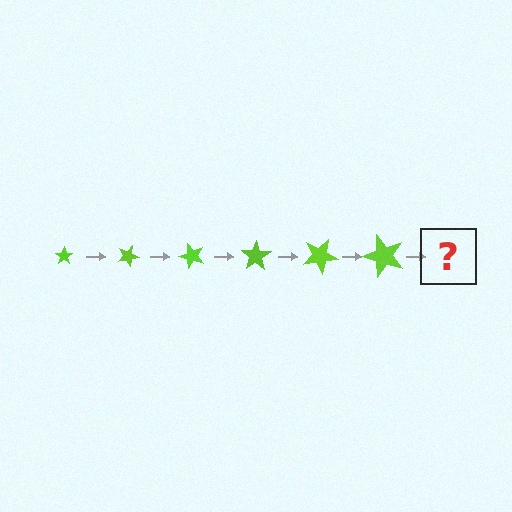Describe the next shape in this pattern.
It should be a star, larger than the previous one and rotated 150 degrees from the start.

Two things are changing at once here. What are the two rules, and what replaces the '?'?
The two rules are that the star grows larger each step and it rotates 25 degrees each step. The '?' should be a star, larger than the previous one and rotated 150 degrees from the start.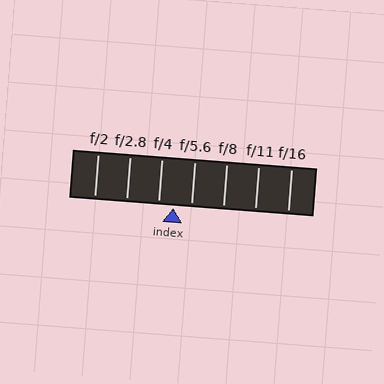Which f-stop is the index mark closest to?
The index mark is closest to f/4.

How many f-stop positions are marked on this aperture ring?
There are 7 f-stop positions marked.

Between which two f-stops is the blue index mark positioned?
The index mark is between f/4 and f/5.6.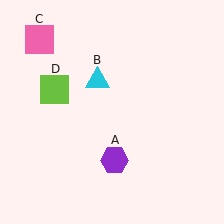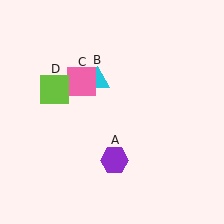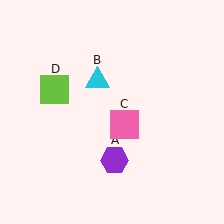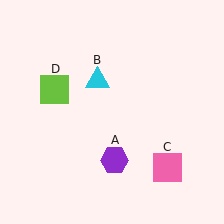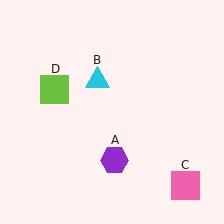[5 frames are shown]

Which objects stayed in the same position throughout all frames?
Purple hexagon (object A) and cyan triangle (object B) and lime square (object D) remained stationary.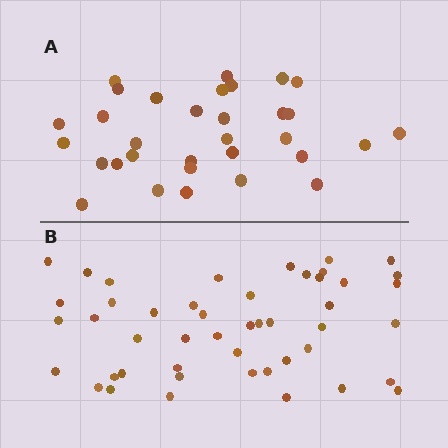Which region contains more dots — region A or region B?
Region B (the bottom region) has more dots.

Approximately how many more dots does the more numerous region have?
Region B has approximately 15 more dots than region A.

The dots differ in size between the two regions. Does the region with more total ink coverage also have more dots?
No. Region A has more total ink coverage because its dots are larger, but region B actually contains more individual dots. Total area can be misleading — the number of items is what matters here.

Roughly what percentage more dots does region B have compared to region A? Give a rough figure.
About 45% more.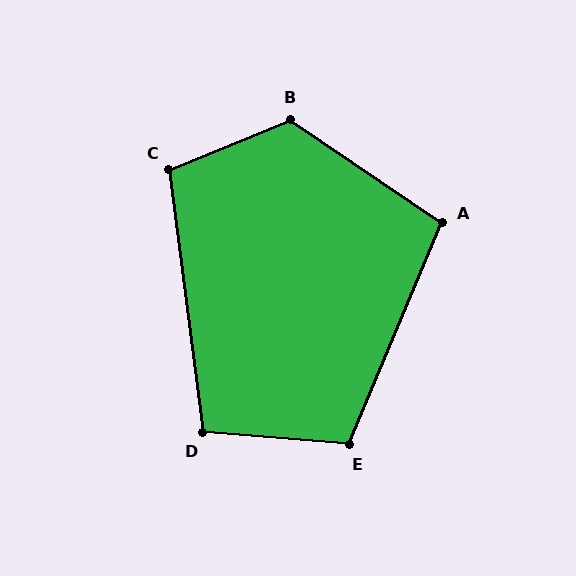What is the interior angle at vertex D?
Approximately 102 degrees (obtuse).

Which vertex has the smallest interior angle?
A, at approximately 101 degrees.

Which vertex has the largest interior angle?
B, at approximately 124 degrees.